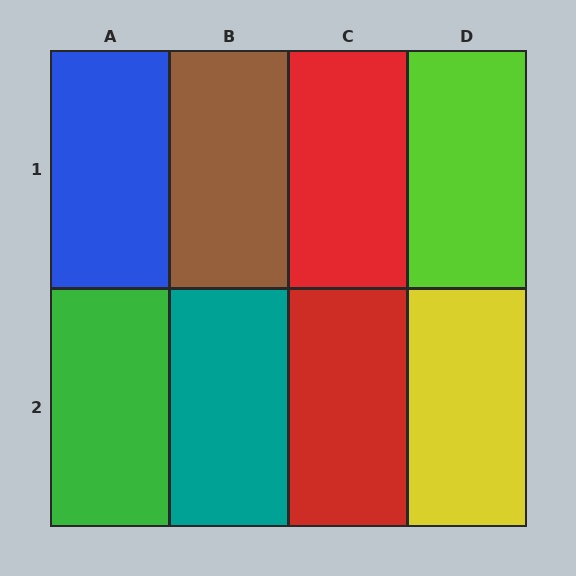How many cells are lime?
1 cell is lime.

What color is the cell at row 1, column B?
Brown.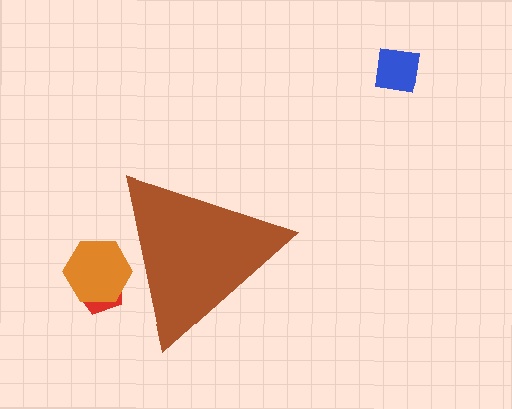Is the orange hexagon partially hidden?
Yes, the orange hexagon is partially hidden behind the brown triangle.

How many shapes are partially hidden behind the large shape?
2 shapes are partially hidden.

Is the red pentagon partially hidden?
Yes, the red pentagon is partially hidden behind the brown triangle.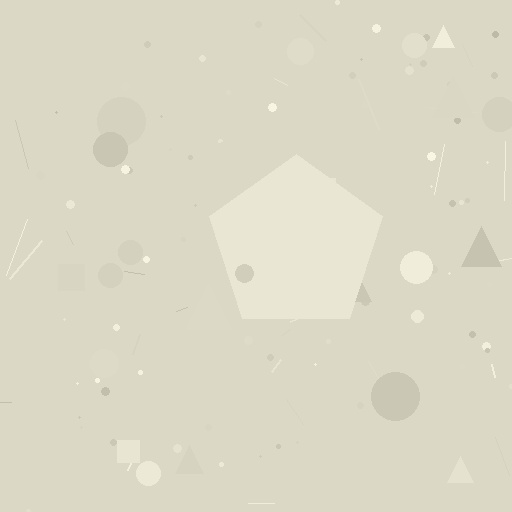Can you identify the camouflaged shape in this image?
The camouflaged shape is a pentagon.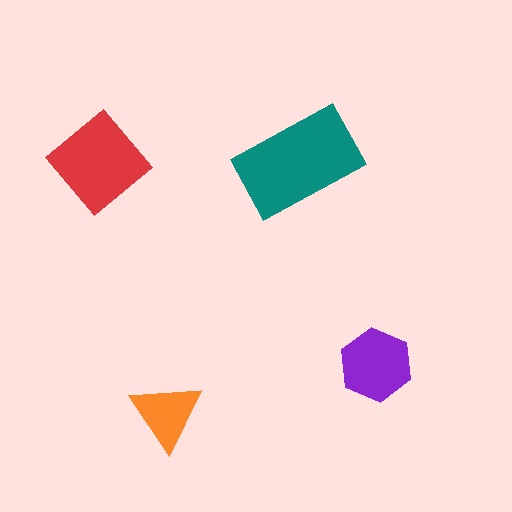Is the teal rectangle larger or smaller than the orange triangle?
Larger.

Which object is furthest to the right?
The purple hexagon is rightmost.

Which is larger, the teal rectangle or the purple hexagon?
The teal rectangle.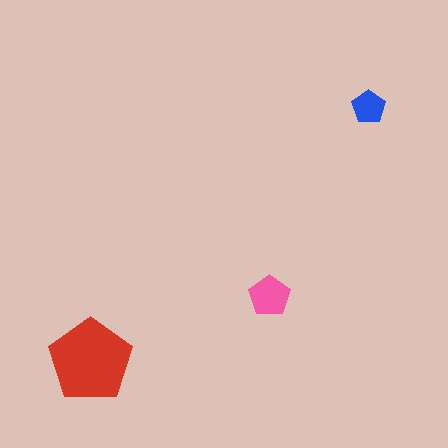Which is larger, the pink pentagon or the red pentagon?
The red one.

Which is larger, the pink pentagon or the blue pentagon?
The pink one.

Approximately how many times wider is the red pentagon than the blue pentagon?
About 2.5 times wider.